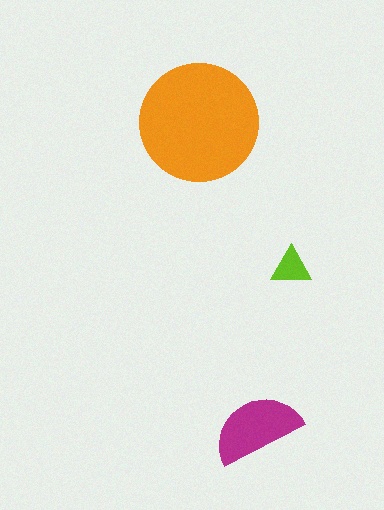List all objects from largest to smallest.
The orange circle, the magenta semicircle, the lime triangle.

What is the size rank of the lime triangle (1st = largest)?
3rd.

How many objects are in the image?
There are 3 objects in the image.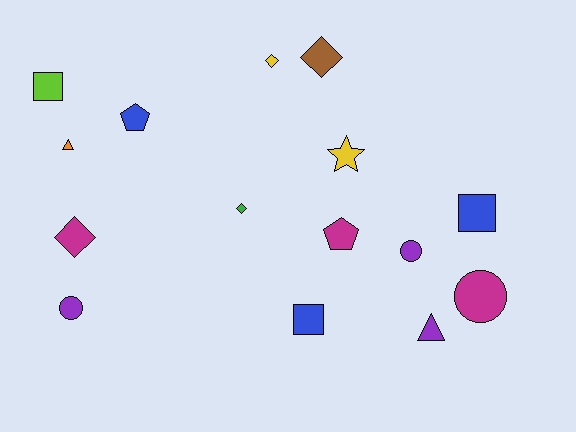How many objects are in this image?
There are 15 objects.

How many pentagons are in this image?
There are 2 pentagons.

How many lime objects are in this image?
There is 1 lime object.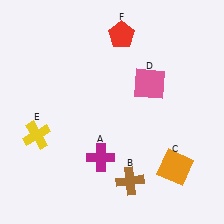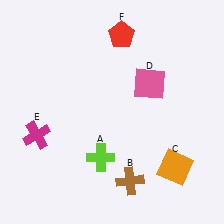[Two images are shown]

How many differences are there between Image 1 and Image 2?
There are 2 differences between the two images.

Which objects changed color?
A changed from magenta to lime. E changed from yellow to magenta.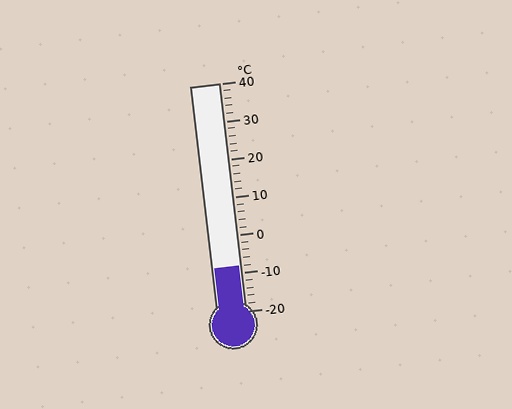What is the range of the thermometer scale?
The thermometer scale ranges from -20°C to 40°C.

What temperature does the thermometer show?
The thermometer shows approximately -8°C.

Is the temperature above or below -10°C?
The temperature is above -10°C.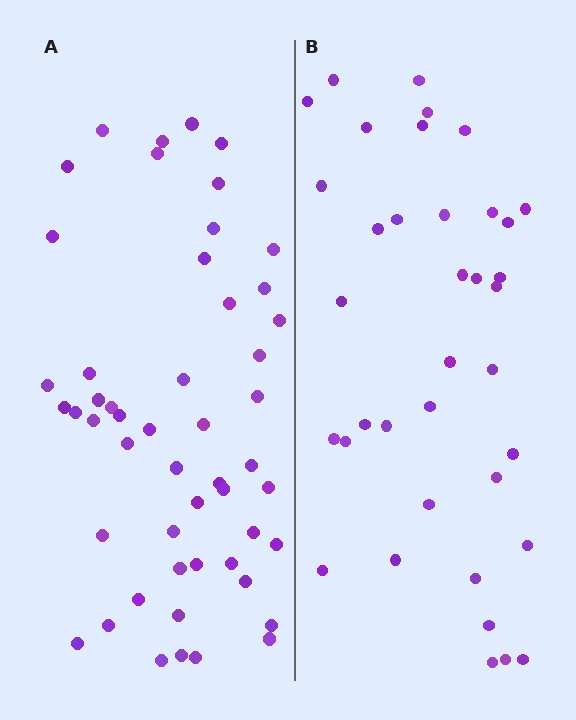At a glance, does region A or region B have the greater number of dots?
Region A (the left region) has more dots.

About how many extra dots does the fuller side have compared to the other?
Region A has approximately 15 more dots than region B.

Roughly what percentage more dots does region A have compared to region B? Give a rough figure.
About 40% more.